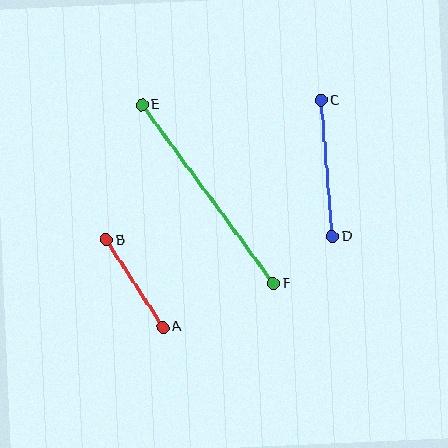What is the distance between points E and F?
The distance is approximately 222 pixels.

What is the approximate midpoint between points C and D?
The midpoint is at approximately (327, 168) pixels.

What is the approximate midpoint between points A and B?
The midpoint is at approximately (135, 284) pixels.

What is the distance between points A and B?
The distance is approximately 104 pixels.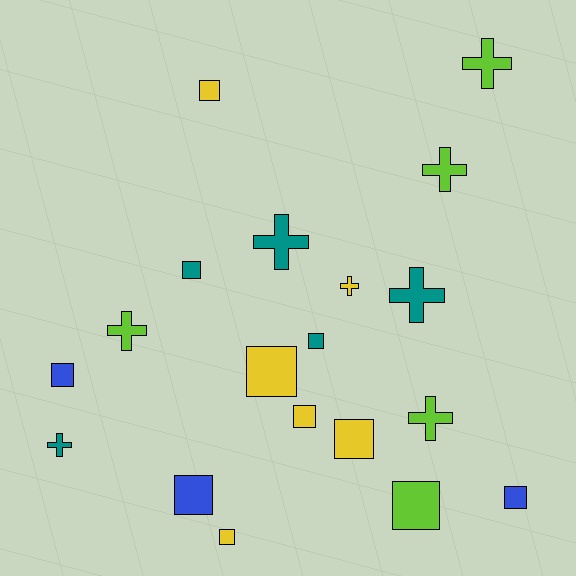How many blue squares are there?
There are 3 blue squares.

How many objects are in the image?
There are 19 objects.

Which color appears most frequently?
Yellow, with 6 objects.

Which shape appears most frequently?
Square, with 11 objects.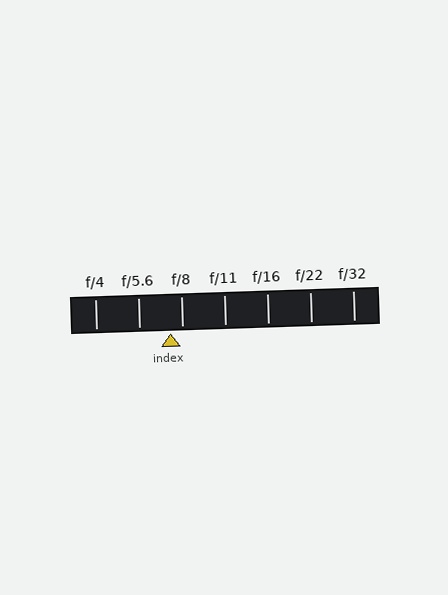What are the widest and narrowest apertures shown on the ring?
The widest aperture shown is f/4 and the narrowest is f/32.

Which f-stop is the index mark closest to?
The index mark is closest to f/8.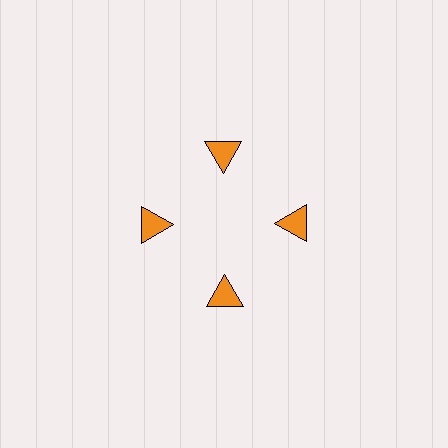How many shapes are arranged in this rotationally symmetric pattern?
There are 4 shapes, arranged in 4 groups of 1.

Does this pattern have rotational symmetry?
Yes, this pattern has 4-fold rotational symmetry. It looks the same after rotating 90 degrees around the center.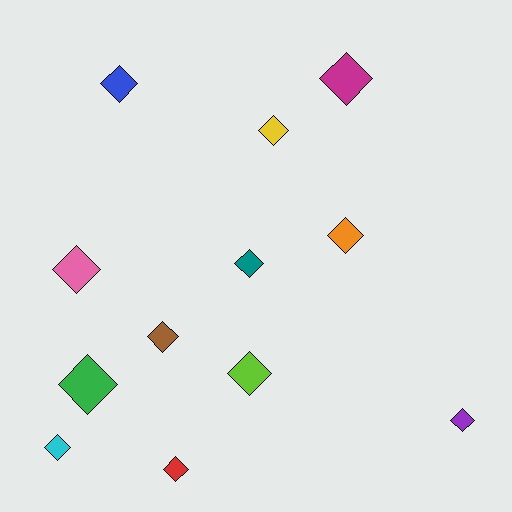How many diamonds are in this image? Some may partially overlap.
There are 12 diamonds.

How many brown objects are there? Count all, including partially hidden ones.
There is 1 brown object.